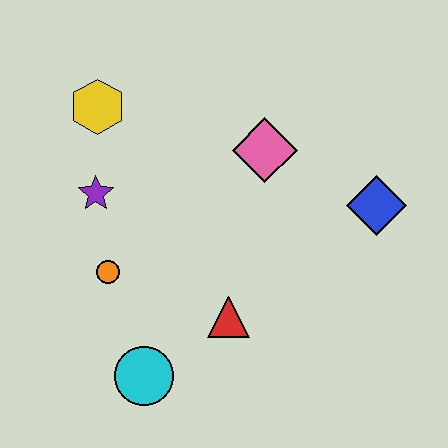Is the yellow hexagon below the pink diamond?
No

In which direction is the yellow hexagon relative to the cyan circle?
The yellow hexagon is above the cyan circle.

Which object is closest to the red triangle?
The cyan circle is closest to the red triangle.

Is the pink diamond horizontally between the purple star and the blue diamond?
Yes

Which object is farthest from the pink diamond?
The cyan circle is farthest from the pink diamond.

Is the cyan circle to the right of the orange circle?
Yes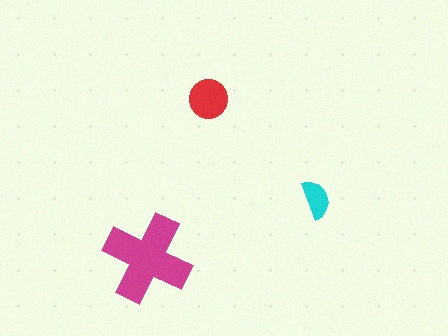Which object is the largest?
The magenta cross.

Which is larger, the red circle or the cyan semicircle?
The red circle.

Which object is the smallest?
The cyan semicircle.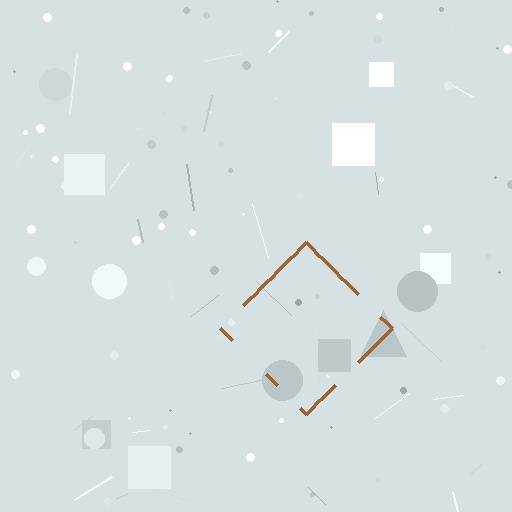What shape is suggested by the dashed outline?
The dashed outline suggests a diamond.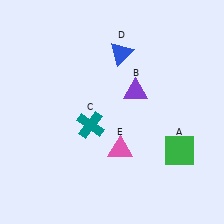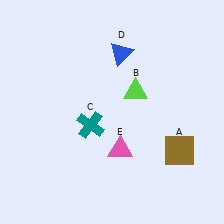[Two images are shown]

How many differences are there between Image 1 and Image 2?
There are 2 differences between the two images.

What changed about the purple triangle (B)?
In Image 1, B is purple. In Image 2, it changed to lime.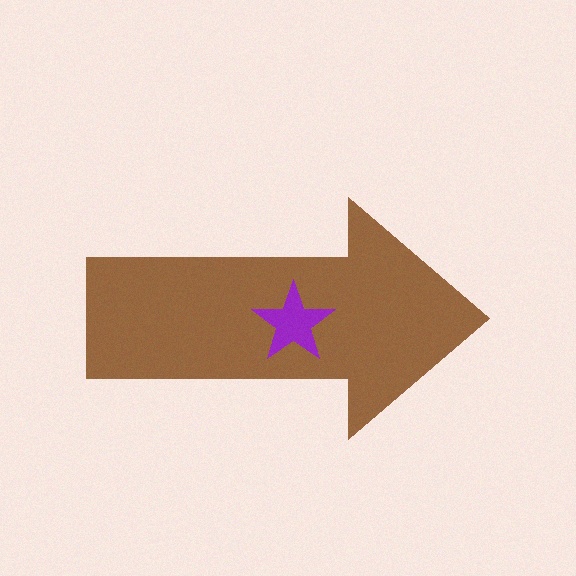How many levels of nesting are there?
2.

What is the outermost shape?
The brown arrow.